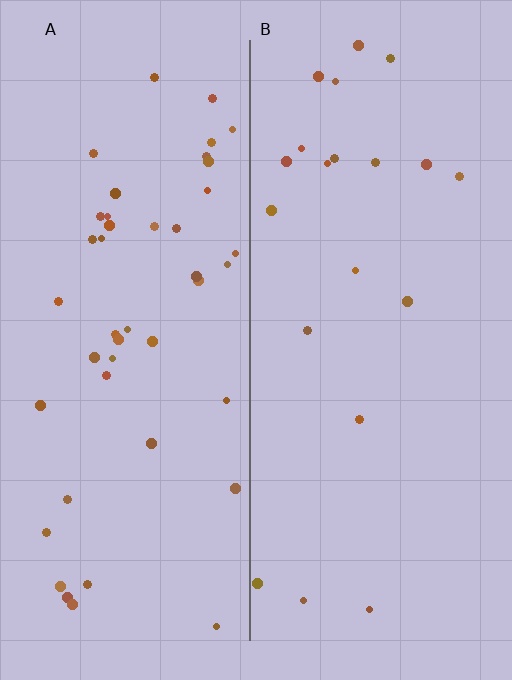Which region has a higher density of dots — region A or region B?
A (the left).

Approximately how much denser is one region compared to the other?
Approximately 2.2× — region A over region B.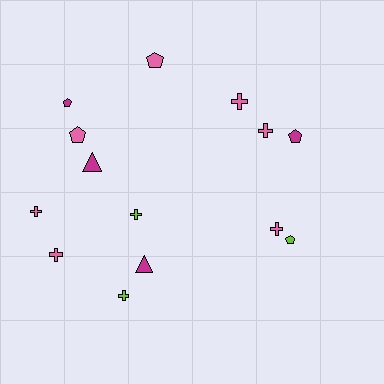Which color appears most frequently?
Pink, with 7 objects.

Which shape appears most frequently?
Cross, with 7 objects.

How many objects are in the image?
There are 14 objects.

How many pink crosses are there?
There are 5 pink crosses.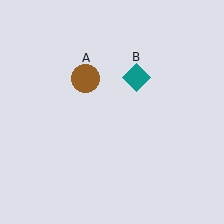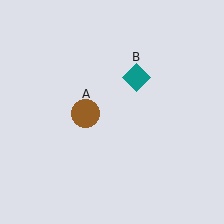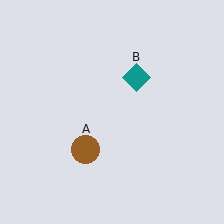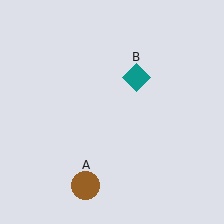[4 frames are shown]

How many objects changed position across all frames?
1 object changed position: brown circle (object A).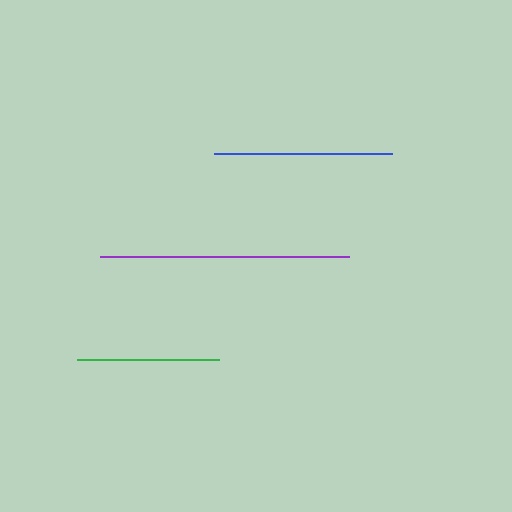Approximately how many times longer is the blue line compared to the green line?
The blue line is approximately 1.3 times the length of the green line.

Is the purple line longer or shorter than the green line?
The purple line is longer than the green line.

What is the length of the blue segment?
The blue segment is approximately 179 pixels long.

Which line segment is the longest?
The purple line is the longest at approximately 248 pixels.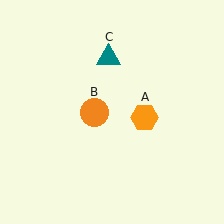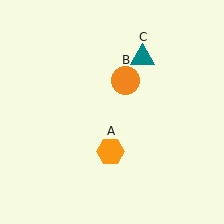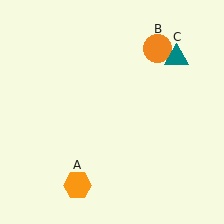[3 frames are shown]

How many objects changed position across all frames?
3 objects changed position: orange hexagon (object A), orange circle (object B), teal triangle (object C).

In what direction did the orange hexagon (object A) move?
The orange hexagon (object A) moved down and to the left.